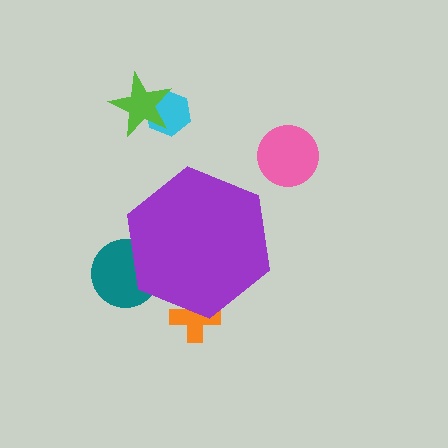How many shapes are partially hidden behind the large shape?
2 shapes are partially hidden.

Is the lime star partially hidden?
No, the lime star is fully visible.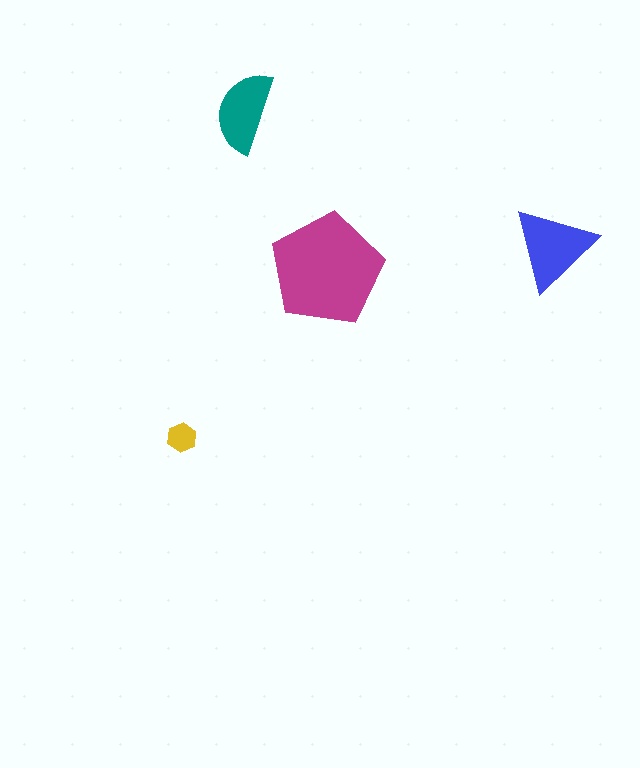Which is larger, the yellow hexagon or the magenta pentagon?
The magenta pentagon.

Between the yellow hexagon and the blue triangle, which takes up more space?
The blue triangle.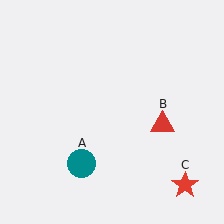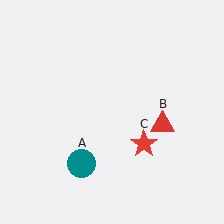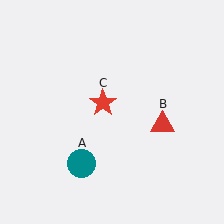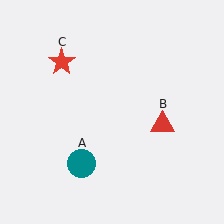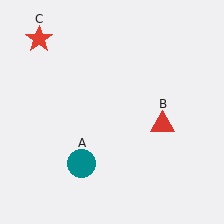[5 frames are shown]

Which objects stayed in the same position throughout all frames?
Teal circle (object A) and red triangle (object B) remained stationary.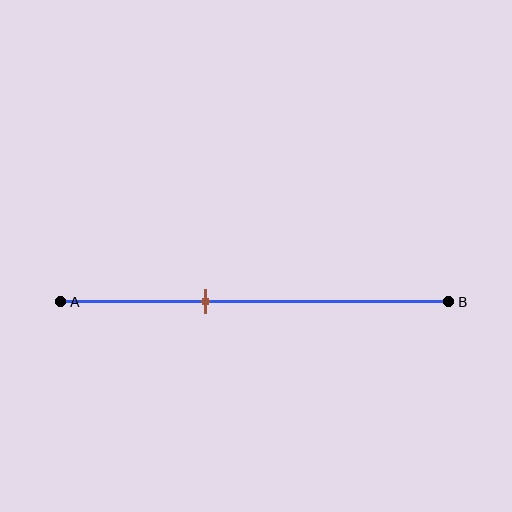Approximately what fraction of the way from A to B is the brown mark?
The brown mark is approximately 35% of the way from A to B.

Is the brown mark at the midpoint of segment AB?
No, the mark is at about 35% from A, not at the 50% midpoint.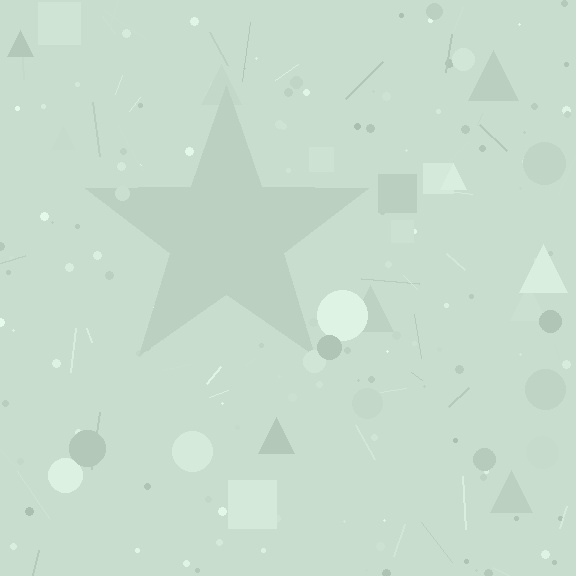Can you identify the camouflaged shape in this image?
The camouflaged shape is a star.